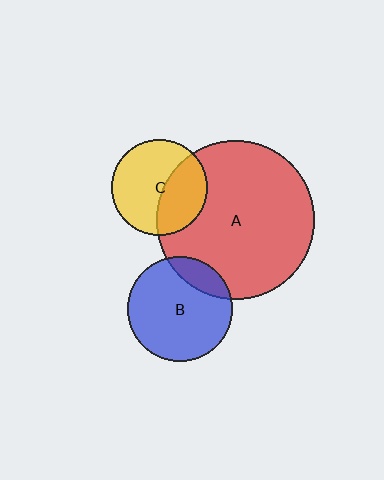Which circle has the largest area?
Circle A (red).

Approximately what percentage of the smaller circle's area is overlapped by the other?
Approximately 40%.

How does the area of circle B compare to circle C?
Approximately 1.2 times.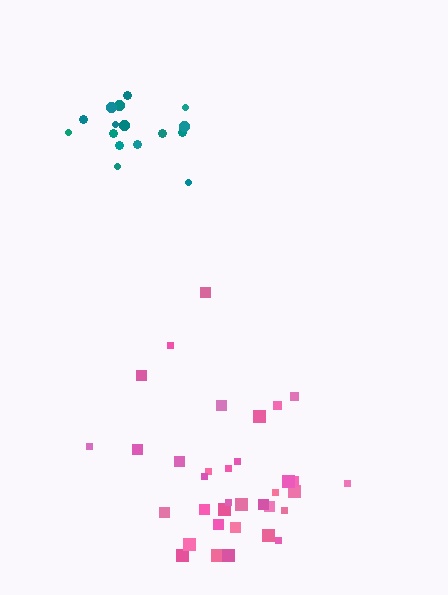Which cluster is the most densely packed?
Teal.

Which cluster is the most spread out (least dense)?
Pink.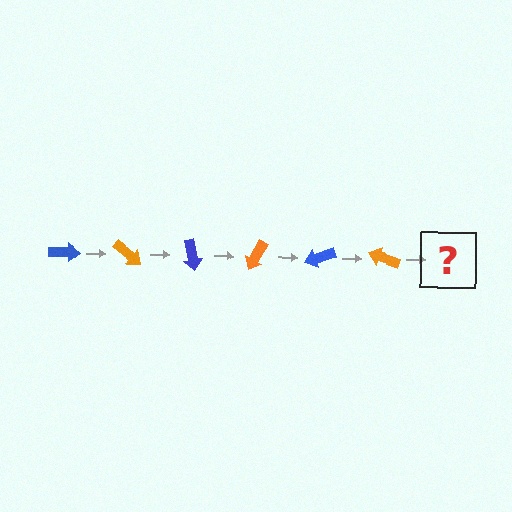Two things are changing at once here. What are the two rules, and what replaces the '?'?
The two rules are that it rotates 40 degrees each step and the color cycles through blue and orange. The '?' should be a blue arrow, rotated 240 degrees from the start.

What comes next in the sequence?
The next element should be a blue arrow, rotated 240 degrees from the start.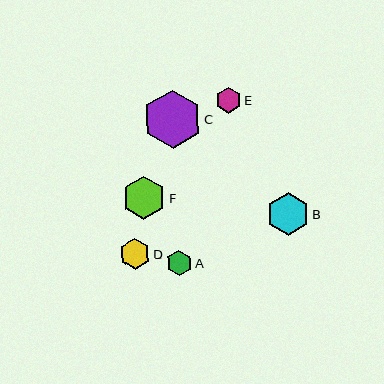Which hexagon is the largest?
Hexagon C is the largest with a size of approximately 59 pixels.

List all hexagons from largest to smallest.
From largest to smallest: C, F, B, D, E, A.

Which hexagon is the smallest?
Hexagon A is the smallest with a size of approximately 25 pixels.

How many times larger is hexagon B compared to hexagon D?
Hexagon B is approximately 1.4 times the size of hexagon D.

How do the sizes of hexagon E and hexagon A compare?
Hexagon E and hexagon A are approximately the same size.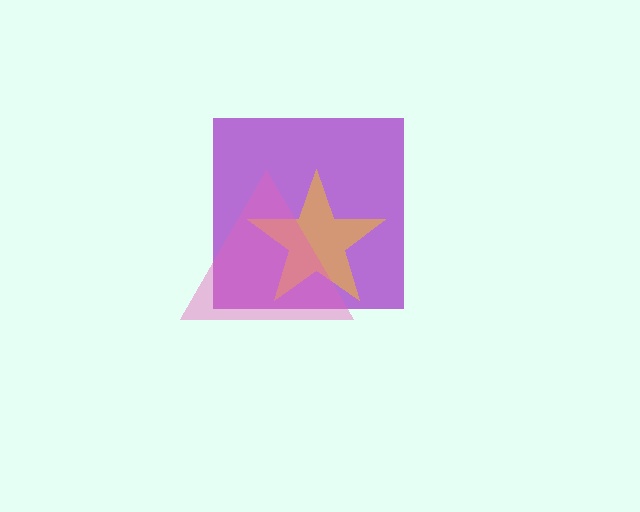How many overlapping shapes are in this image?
There are 3 overlapping shapes in the image.